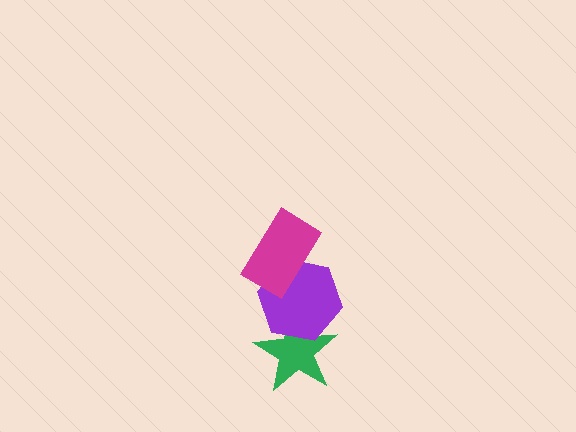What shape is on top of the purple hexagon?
The magenta rectangle is on top of the purple hexagon.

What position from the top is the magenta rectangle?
The magenta rectangle is 1st from the top.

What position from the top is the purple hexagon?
The purple hexagon is 2nd from the top.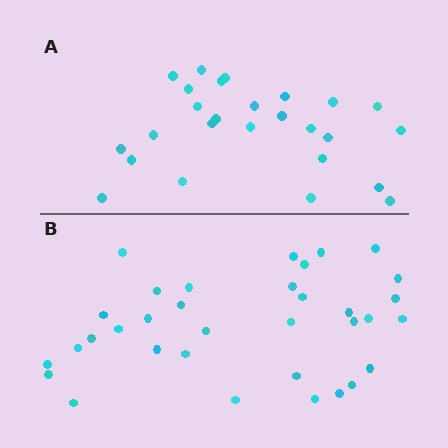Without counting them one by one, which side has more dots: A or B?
Region B (the bottom region) has more dots.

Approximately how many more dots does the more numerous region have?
Region B has roughly 8 or so more dots than region A.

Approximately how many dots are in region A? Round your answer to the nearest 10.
About 30 dots. (The exact count is 26, which rounds to 30.)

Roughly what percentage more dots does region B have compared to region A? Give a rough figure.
About 30% more.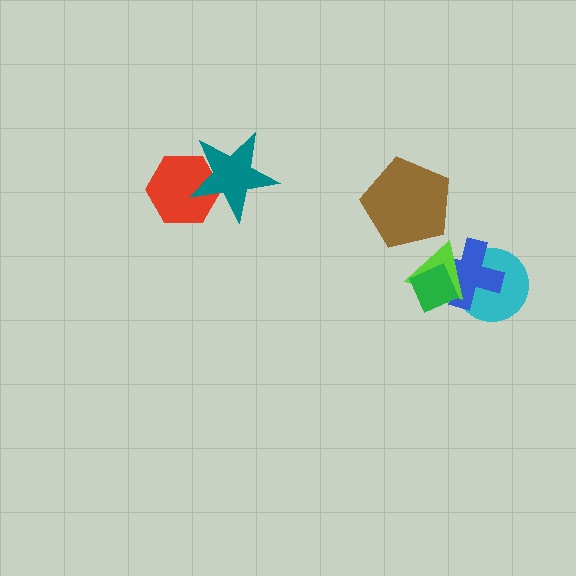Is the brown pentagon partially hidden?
No, no other shape covers it.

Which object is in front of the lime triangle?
The green diamond is in front of the lime triangle.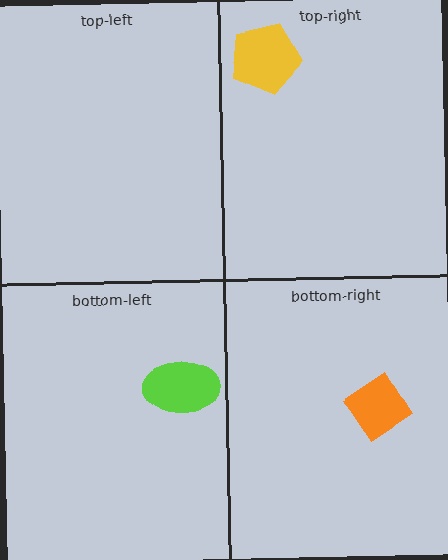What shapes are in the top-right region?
The yellow pentagon.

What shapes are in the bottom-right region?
The orange diamond.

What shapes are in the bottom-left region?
The lime ellipse.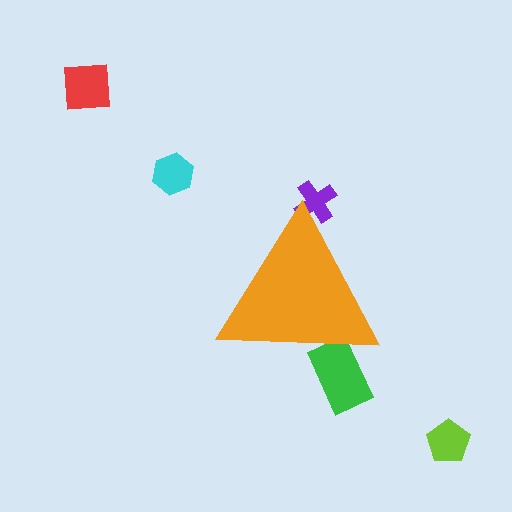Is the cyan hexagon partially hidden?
No, the cyan hexagon is fully visible.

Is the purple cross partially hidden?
Yes, the purple cross is partially hidden behind the orange triangle.